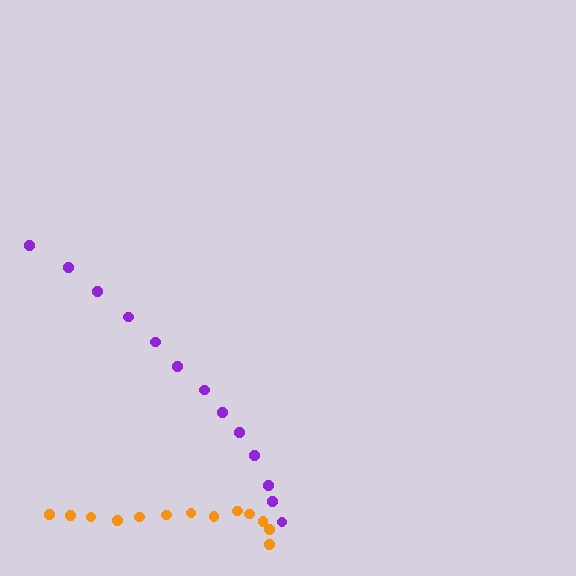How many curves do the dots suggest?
There are 2 distinct paths.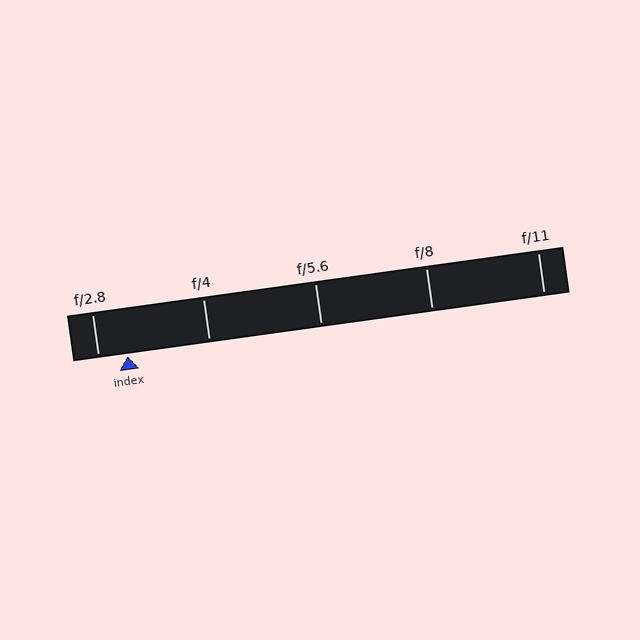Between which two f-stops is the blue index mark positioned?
The index mark is between f/2.8 and f/4.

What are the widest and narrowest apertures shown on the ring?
The widest aperture shown is f/2.8 and the narrowest is f/11.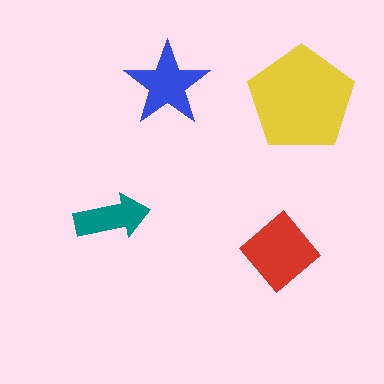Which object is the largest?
The yellow pentagon.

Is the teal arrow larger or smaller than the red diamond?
Smaller.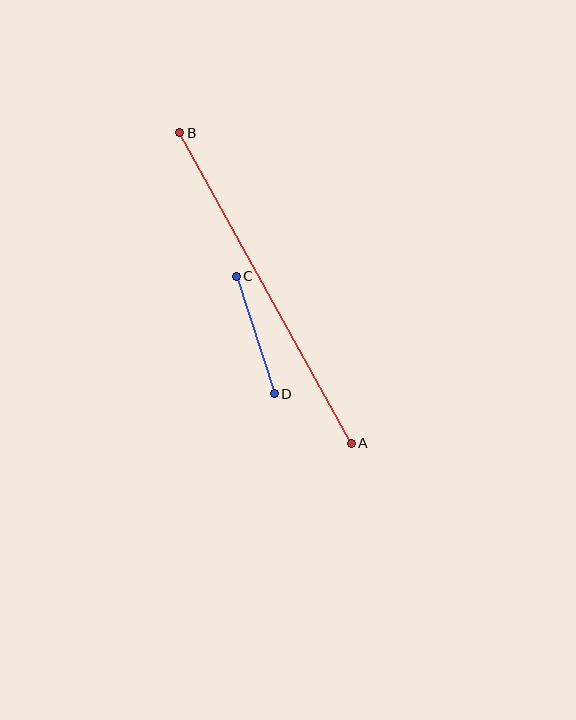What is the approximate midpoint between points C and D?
The midpoint is at approximately (255, 335) pixels.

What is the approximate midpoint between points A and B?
The midpoint is at approximately (265, 288) pixels.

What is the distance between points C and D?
The distance is approximately 123 pixels.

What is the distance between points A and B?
The distance is approximately 355 pixels.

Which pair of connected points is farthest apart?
Points A and B are farthest apart.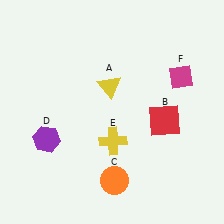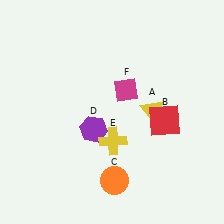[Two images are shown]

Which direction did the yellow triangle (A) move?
The yellow triangle (A) moved right.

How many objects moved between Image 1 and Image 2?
3 objects moved between the two images.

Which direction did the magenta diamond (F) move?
The magenta diamond (F) moved left.